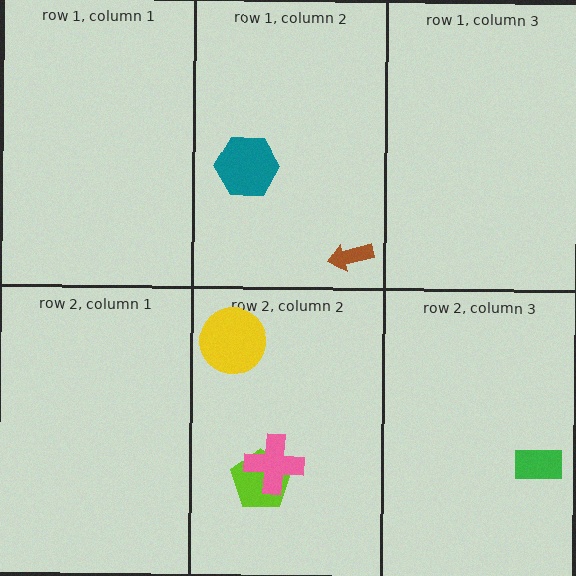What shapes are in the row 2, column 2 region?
The yellow circle, the lime pentagon, the pink cross.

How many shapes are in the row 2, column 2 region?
3.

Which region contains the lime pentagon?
The row 2, column 2 region.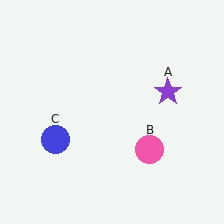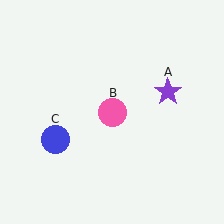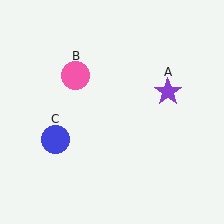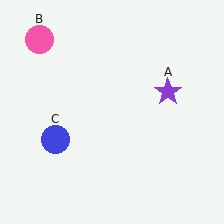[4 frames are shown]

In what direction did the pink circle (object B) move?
The pink circle (object B) moved up and to the left.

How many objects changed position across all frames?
1 object changed position: pink circle (object B).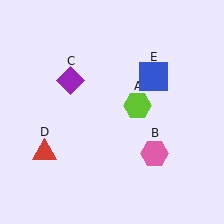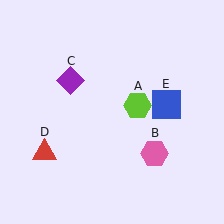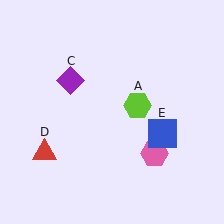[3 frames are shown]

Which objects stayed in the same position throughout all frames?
Lime hexagon (object A) and pink hexagon (object B) and purple diamond (object C) and red triangle (object D) remained stationary.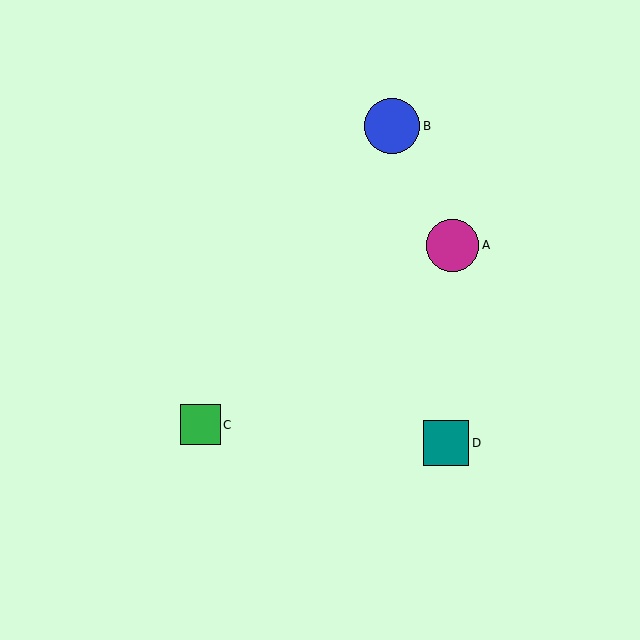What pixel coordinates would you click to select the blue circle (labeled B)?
Click at (392, 126) to select the blue circle B.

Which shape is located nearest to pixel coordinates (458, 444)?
The teal square (labeled D) at (446, 443) is nearest to that location.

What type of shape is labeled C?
Shape C is a green square.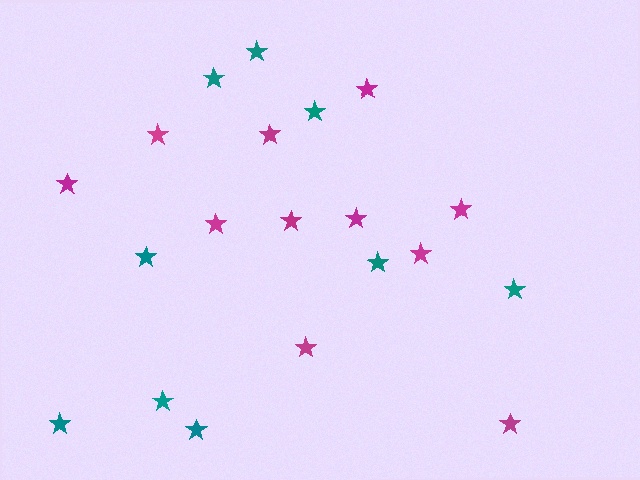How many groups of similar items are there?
There are 2 groups: one group of teal stars (9) and one group of magenta stars (11).